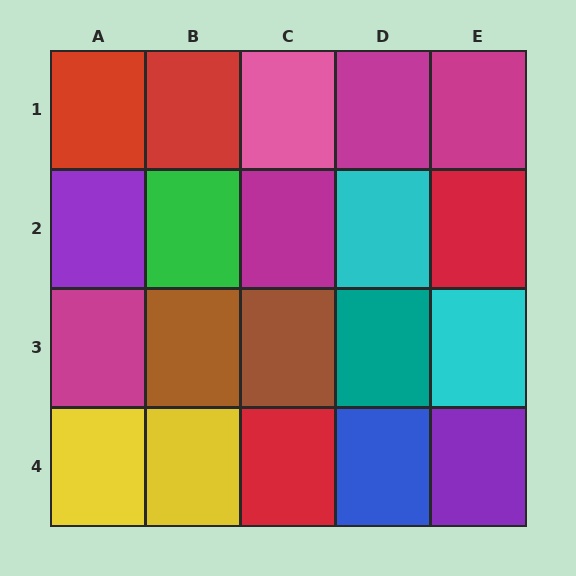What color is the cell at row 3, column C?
Brown.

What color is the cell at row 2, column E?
Red.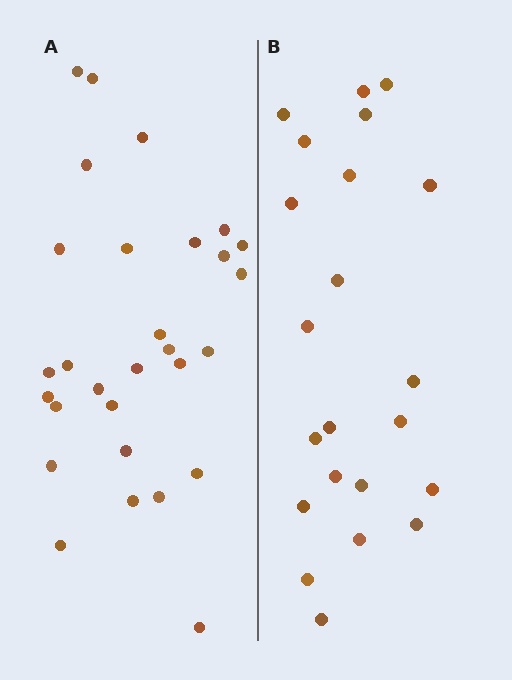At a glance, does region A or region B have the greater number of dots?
Region A (the left region) has more dots.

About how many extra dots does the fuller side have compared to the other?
Region A has roughly 8 or so more dots than region B.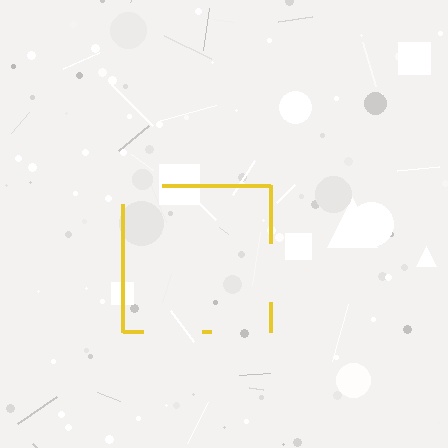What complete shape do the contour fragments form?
The contour fragments form a square.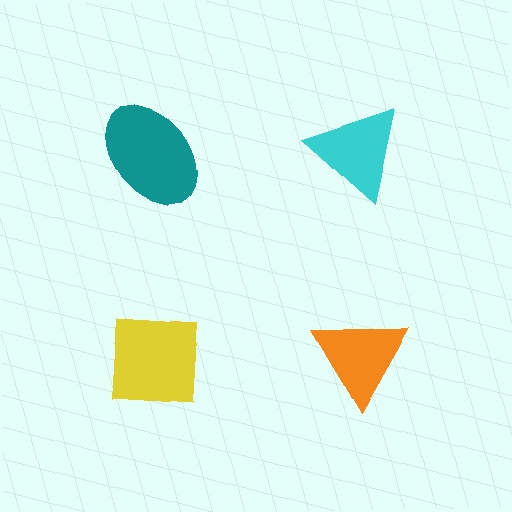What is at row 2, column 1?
A yellow square.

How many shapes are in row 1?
2 shapes.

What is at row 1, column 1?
A teal ellipse.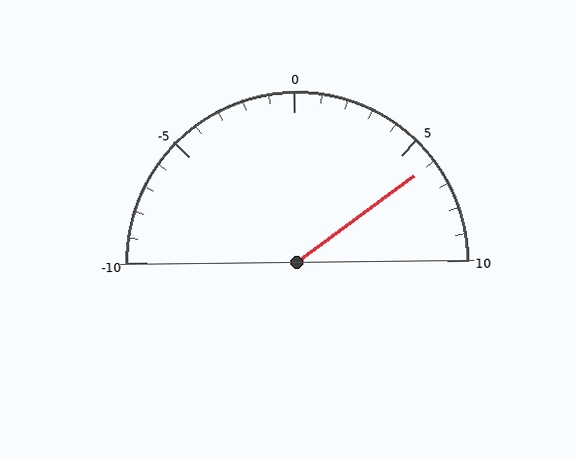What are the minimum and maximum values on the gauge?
The gauge ranges from -10 to 10.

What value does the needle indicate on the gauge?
The needle indicates approximately 6.